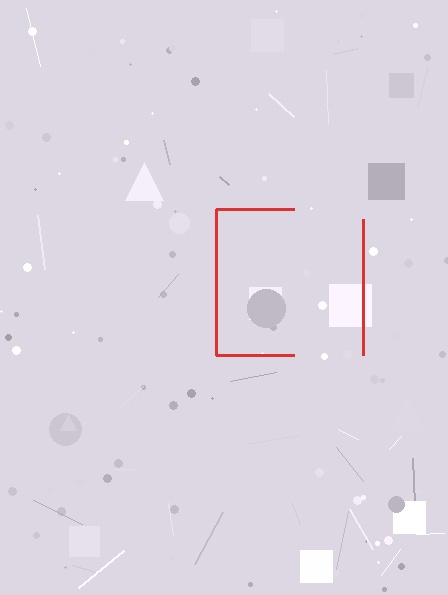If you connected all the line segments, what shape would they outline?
They would outline a square.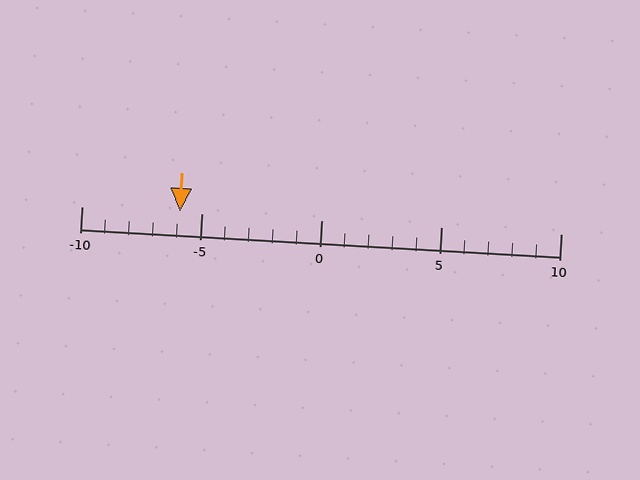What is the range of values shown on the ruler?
The ruler shows values from -10 to 10.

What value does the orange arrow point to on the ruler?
The orange arrow points to approximately -6.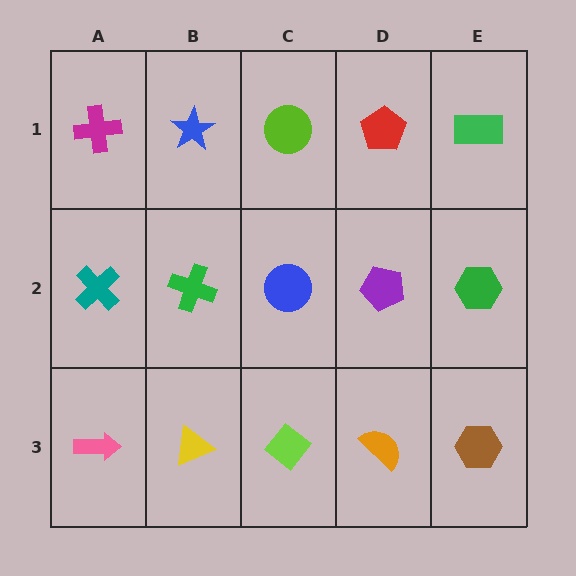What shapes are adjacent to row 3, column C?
A blue circle (row 2, column C), a yellow triangle (row 3, column B), an orange semicircle (row 3, column D).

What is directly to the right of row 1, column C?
A red pentagon.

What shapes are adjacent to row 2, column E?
A green rectangle (row 1, column E), a brown hexagon (row 3, column E), a purple pentagon (row 2, column D).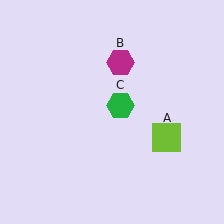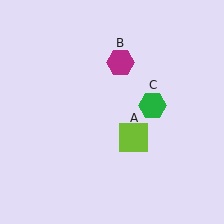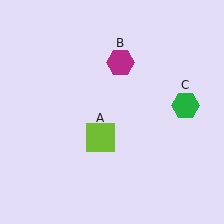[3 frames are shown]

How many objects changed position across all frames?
2 objects changed position: lime square (object A), green hexagon (object C).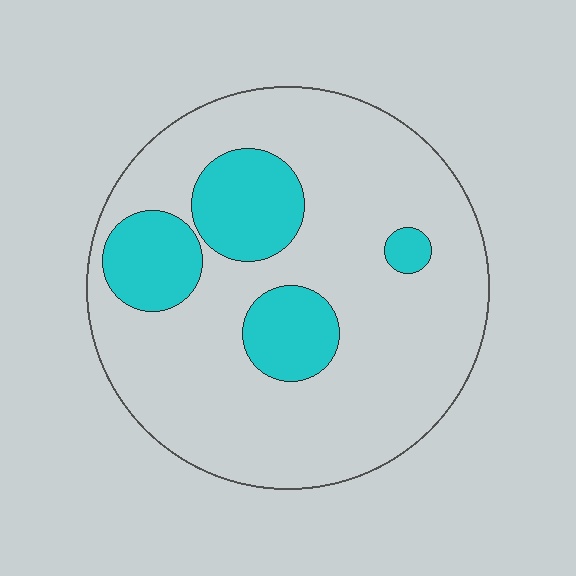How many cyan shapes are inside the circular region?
4.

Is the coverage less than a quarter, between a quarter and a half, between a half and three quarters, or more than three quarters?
Less than a quarter.